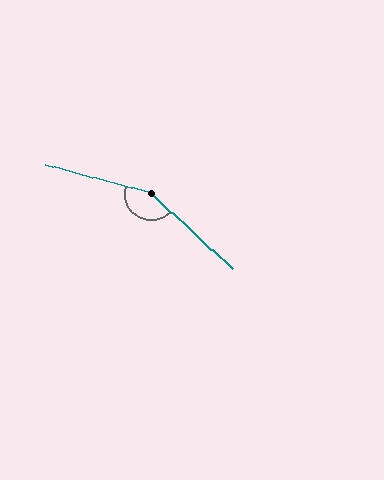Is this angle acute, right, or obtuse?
It is obtuse.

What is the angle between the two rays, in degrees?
Approximately 153 degrees.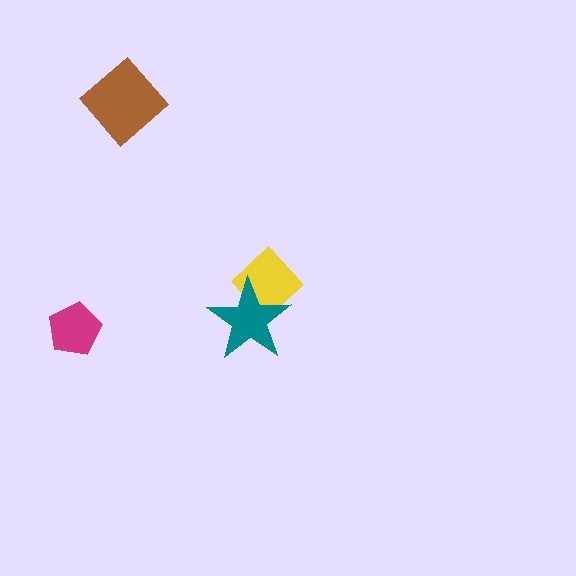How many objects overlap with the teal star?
1 object overlaps with the teal star.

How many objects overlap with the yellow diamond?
1 object overlaps with the yellow diamond.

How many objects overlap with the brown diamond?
0 objects overlap with the brown diamond.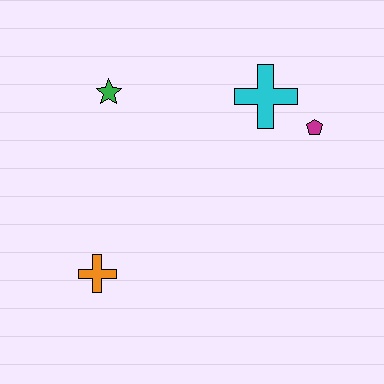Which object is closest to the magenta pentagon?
The cyan cross is closest to the magenta pentagon.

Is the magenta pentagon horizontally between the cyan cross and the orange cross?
No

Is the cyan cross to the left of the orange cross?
No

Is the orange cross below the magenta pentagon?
Yes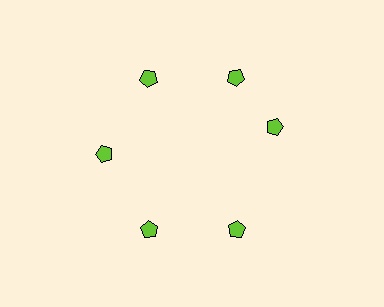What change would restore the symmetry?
The symmetry would be restored by rotating it back into even spacing with its neighbors so that all 6 pentagons sit at equal angles and equal distance from the center.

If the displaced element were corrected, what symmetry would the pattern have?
It would have 6-fold rotational symmetry — the pattern would map onto itself every 60 degrees.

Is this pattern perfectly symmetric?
No. The 6 lime pentagons are arranged in a ring, but one element near the 3 o'clock position is rotated out of alignment along the ring, breaking the 6-fold rotational symmetry.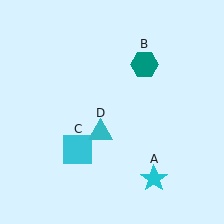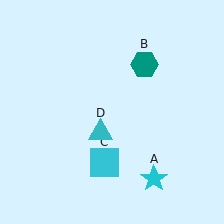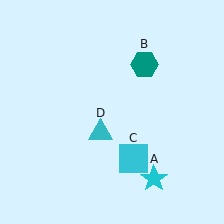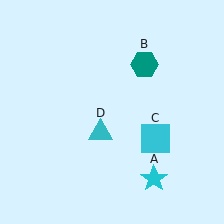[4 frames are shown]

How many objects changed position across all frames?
1 object changed position: cyan square (object C).